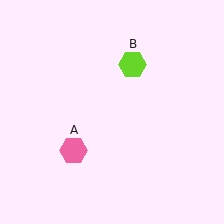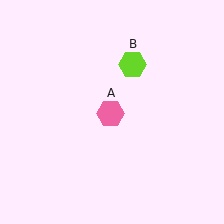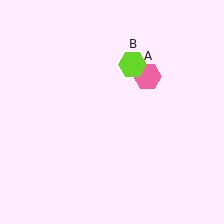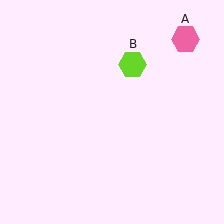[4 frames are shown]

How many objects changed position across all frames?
1 object changed position: pink hexagon (object A).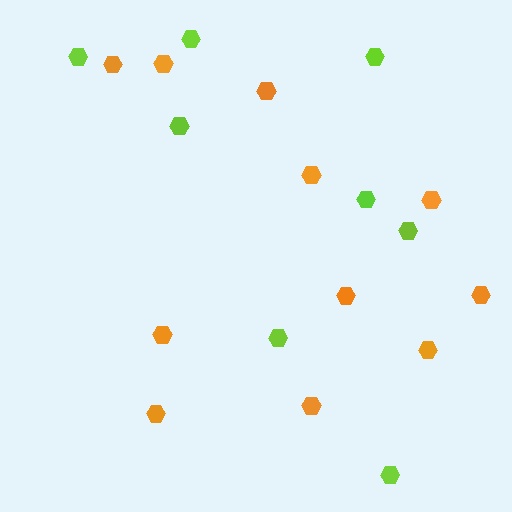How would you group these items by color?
There are 2 groups: one group of lime hexagons (8) and one group of orange hexagons (11).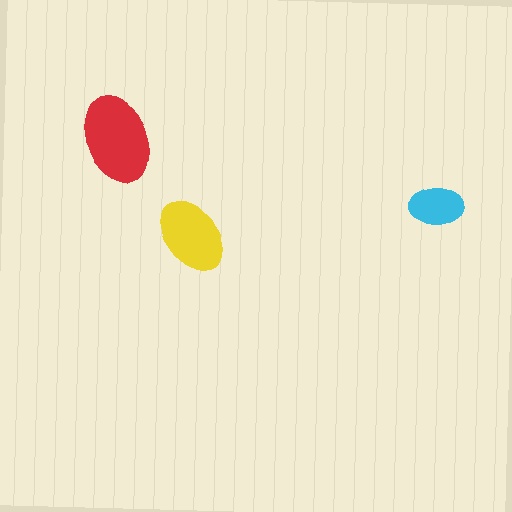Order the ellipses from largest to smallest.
the red one, the yellow one, the cyan one.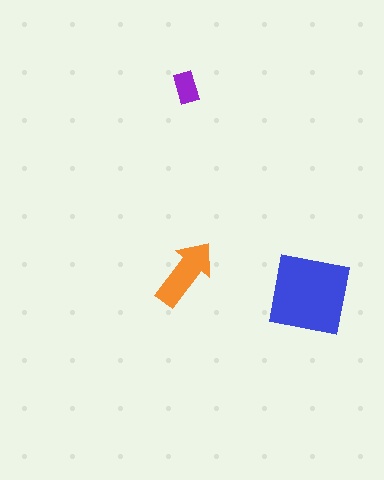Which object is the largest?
The blue square.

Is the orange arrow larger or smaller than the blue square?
Smaller.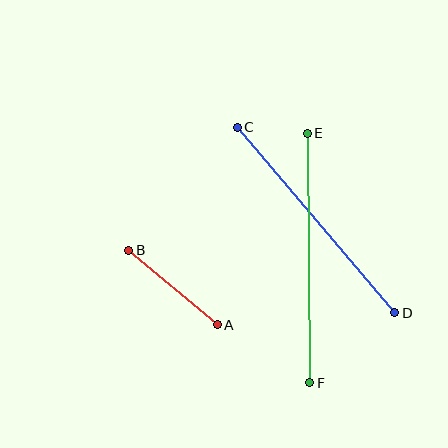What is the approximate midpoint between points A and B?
The midpoint is at approximately (173, 288) pixels.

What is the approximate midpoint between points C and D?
The midpoint is at approximately (316, 220) pixels.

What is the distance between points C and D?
The distance is approximately 243 pixels.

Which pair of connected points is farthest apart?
Points E and F are farthest apart.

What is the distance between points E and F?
The distance is approximately 250 pixels.